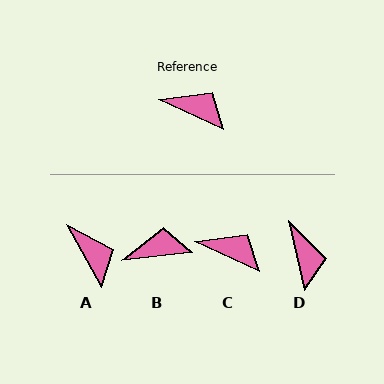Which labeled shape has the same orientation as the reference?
C.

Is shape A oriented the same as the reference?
No, it is off by about 35 degrees.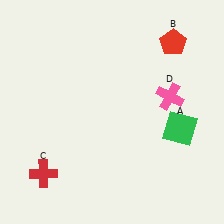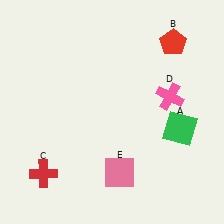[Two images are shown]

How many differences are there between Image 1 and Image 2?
There is 1 difference between the two images.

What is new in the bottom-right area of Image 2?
A pink square (E) was added in the bottom-right area of Image 2.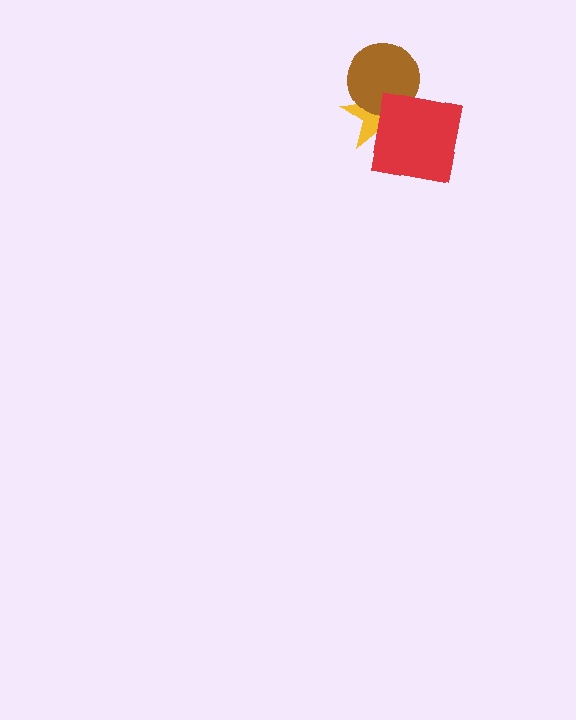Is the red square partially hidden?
No, no other shape covers it.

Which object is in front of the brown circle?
The red square is in front of the brown circle.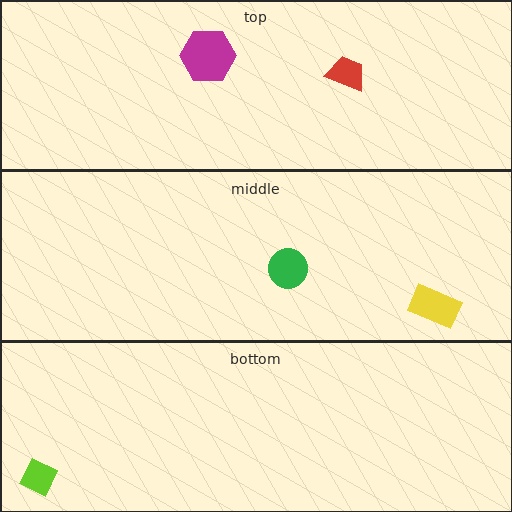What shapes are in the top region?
The red trapezoid, the magenta hexagon.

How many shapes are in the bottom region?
1.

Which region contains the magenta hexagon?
The top region.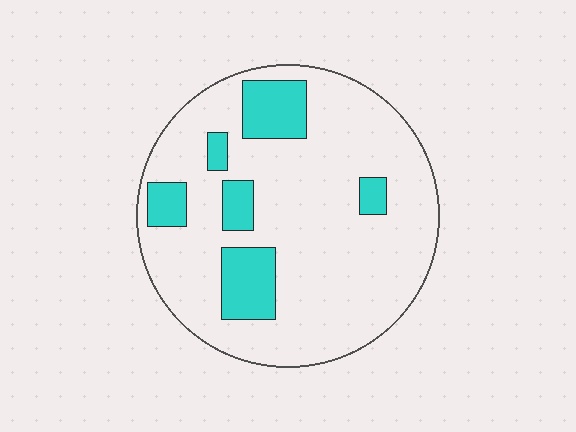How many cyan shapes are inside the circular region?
6.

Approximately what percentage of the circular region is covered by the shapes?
Approximately 20%.